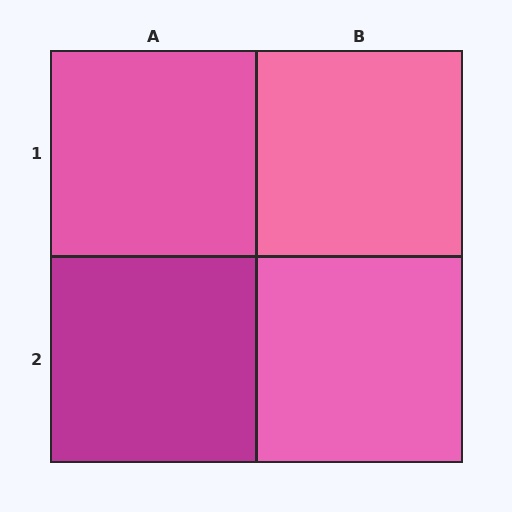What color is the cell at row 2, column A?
Magenta.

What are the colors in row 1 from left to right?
Pink, pink.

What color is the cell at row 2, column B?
Pink.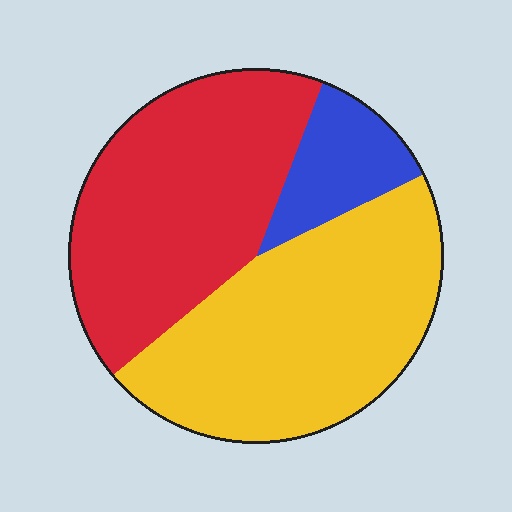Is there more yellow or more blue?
Yellow.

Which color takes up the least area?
Blue, at roughly 10%.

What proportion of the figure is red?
Red takes up between a quarter and a half of the figure.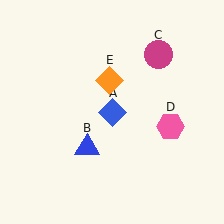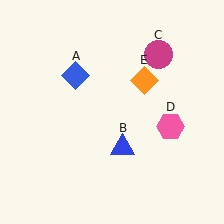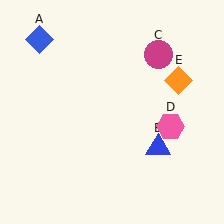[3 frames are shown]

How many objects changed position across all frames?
3 objects changed position: blue diamond (object A), blue triangle (object B), orange diamond (object E).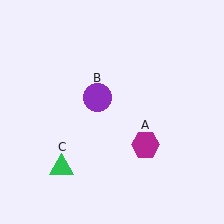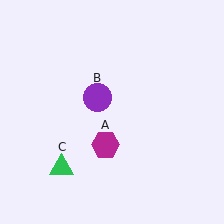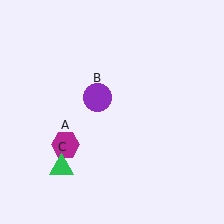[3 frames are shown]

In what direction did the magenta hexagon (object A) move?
The magenta hexagon (object A) moved left.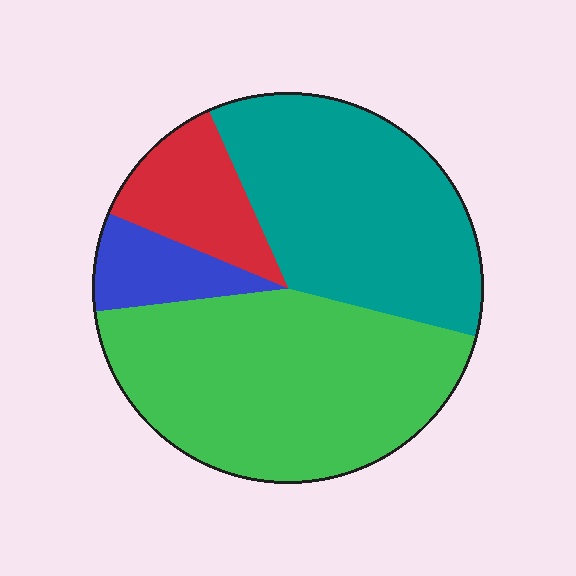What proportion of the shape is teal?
Teal takes up about three eighths (3/8) of the shape.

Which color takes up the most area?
Green, at roughly 45%.